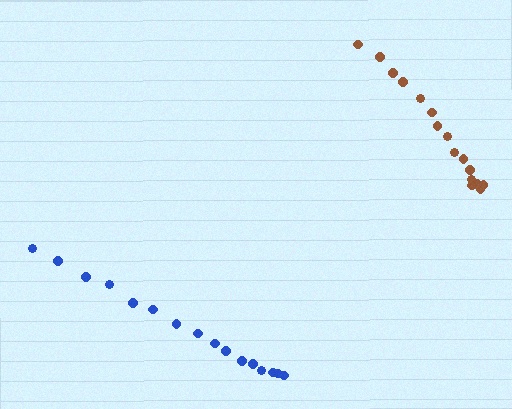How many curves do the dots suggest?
There are 2 distinct paths.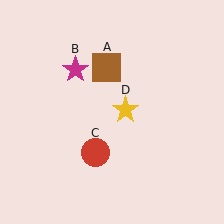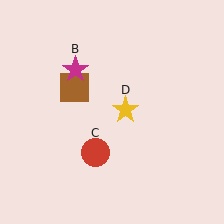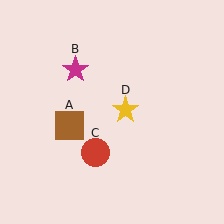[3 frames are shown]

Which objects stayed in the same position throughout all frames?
Magenta star (object B) and red circle (object C) and yellow star (object D) remained stationary.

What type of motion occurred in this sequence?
The brown square (object A) rotated counterclockwise around the center of the scene.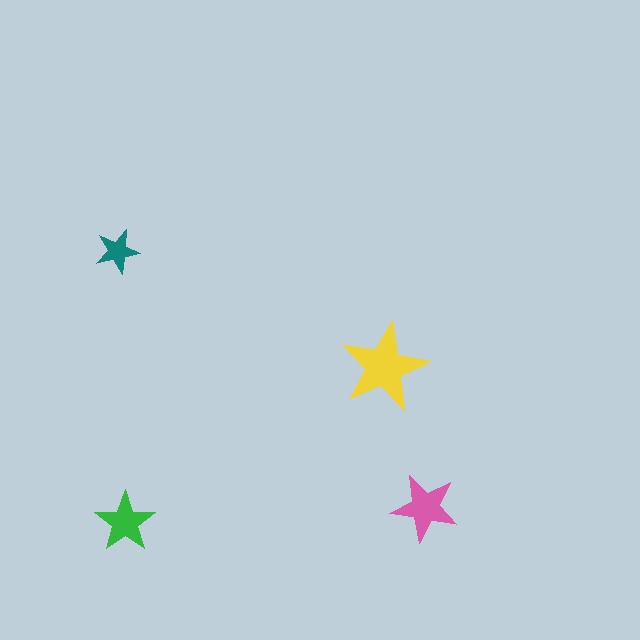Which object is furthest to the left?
The teal star is leftmost.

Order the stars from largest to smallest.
the yellow one, the pink one, the green one, the teal one.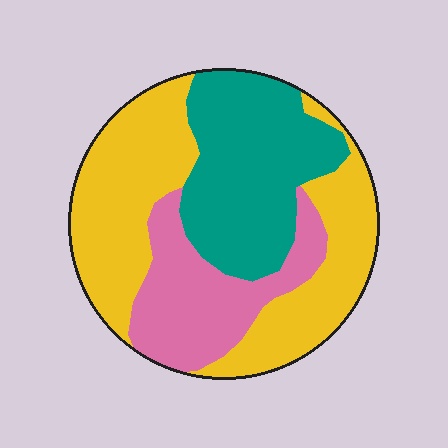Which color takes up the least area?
Pink, at roughly 20%.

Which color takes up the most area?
Yellow, at roughly 45%.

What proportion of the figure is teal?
Teal takes up between a sixth and a third of the figure.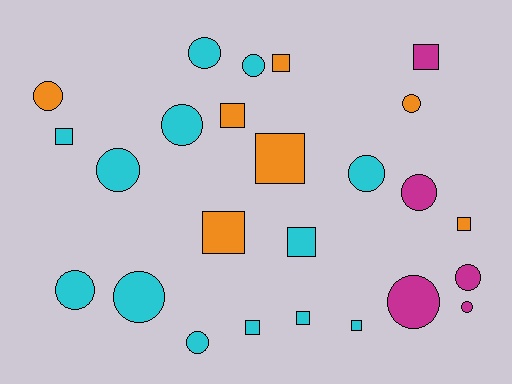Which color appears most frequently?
Cyan, with 13 objects.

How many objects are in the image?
There are 25 objects.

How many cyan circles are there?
There are 8 cyan circles.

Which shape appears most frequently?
Circle, with 14 objects.